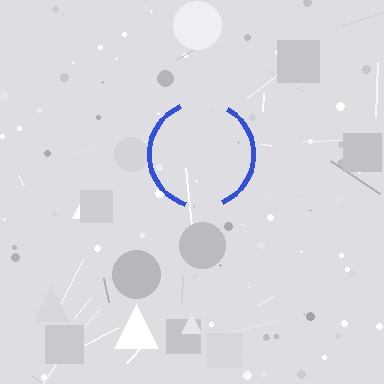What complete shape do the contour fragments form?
The contour fragments form a circle.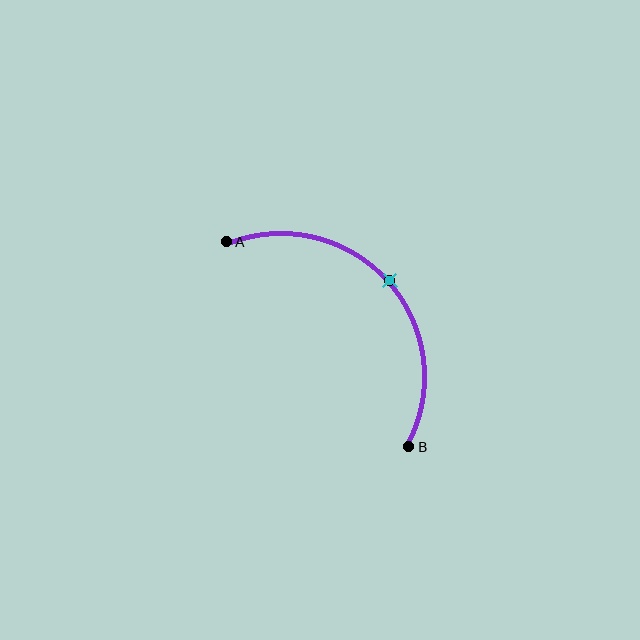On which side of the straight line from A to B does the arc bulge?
The arc bulges above and to the right of the straight line connecting A and B.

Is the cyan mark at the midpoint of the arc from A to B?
Yes. The cyan mark lies on the arc at equal arc-length from both A and B — it is the arc midpoint.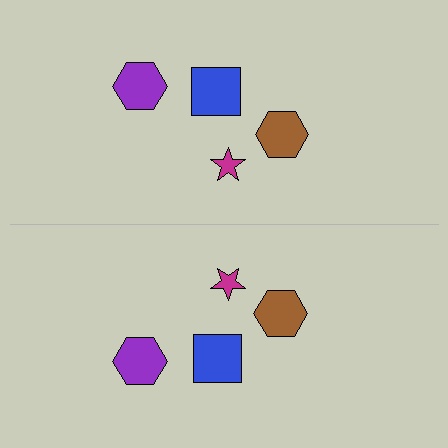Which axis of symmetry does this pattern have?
The pattern has a horizontal axis of symmetry running through the center of the image.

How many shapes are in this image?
There are 8 shapes in this image.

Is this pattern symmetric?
Yes, this pattern has bilateral (reflection) symmetry.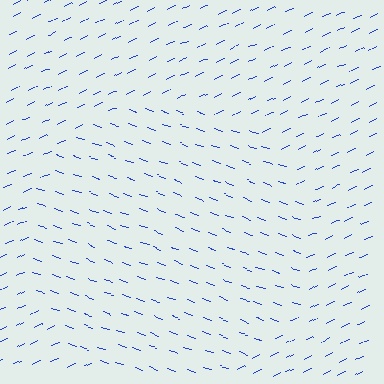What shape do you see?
I see a circle.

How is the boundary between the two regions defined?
The boundary is defined purely by a change in line orientation (approximately 45 degrees difference). All lines are the same color and thickness.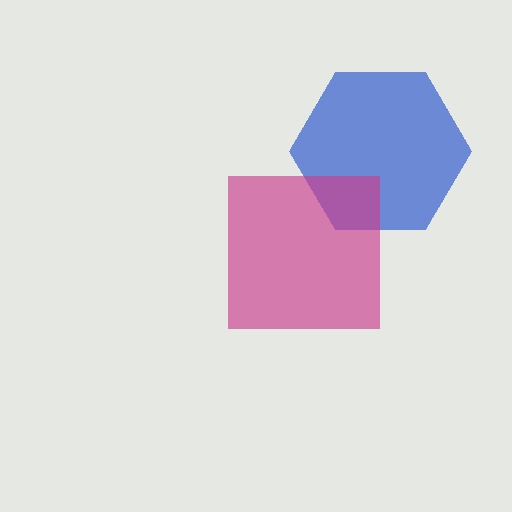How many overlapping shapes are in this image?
There are 2 overlapping shapes in the image.